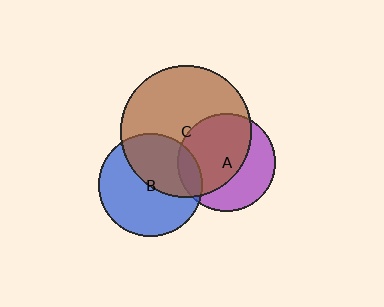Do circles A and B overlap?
Yes.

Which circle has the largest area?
Circle C (brown).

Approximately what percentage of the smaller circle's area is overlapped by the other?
Approximately 10%.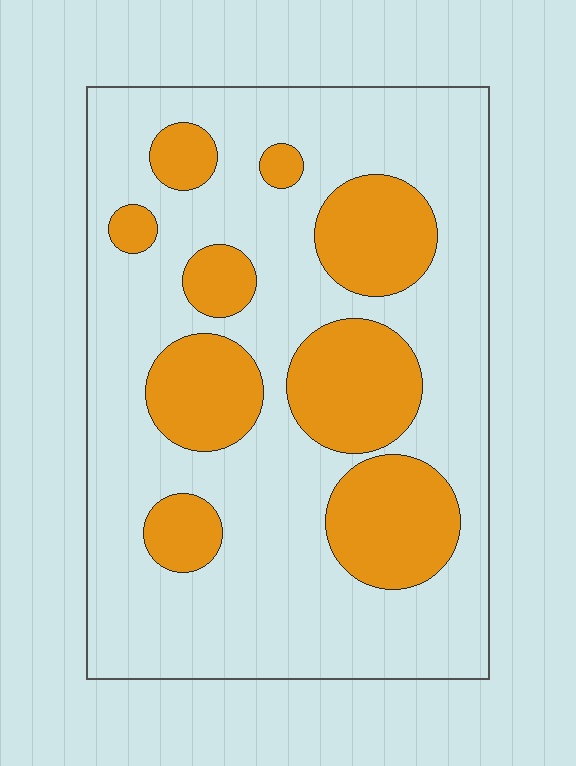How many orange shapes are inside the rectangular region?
9.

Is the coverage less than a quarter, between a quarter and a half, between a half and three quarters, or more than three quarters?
Between a quarter and a half.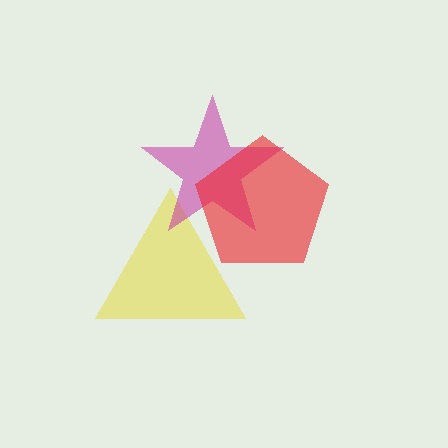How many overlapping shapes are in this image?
There are 3 overlapping shapes in the image.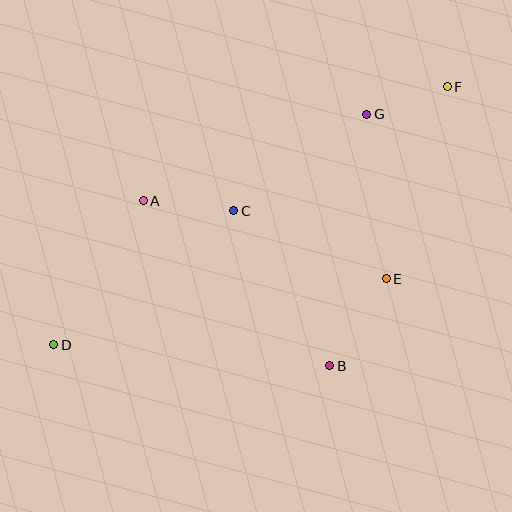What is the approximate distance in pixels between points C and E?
The distance between C and E is approximately 167 pixels.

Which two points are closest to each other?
Points F and G are closest to each other.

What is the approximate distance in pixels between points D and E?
The distance between D and E is approximately 339 pixels.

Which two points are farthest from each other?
Points D and F are farthest from each other.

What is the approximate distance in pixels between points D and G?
The distance between D and G is approximately 388 pixels.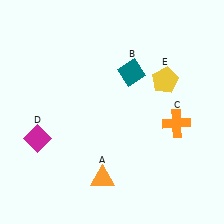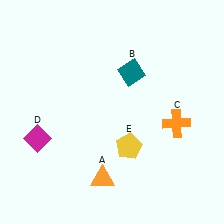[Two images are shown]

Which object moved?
The yellow pentagon (E) moved down.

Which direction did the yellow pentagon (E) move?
The yellow pentagon (E) moved down.